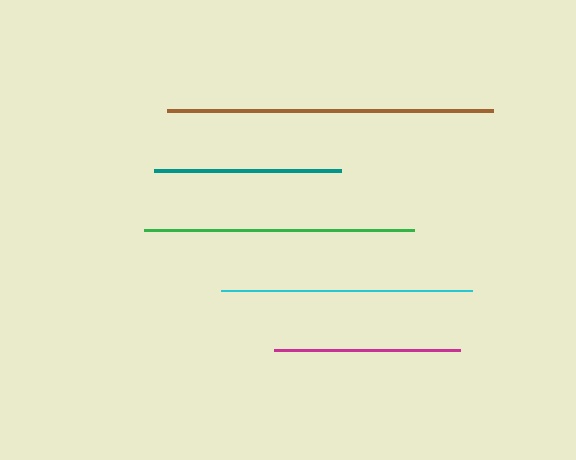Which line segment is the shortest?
The magenta line is the shortest at approximately 186 pixels.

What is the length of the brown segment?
The brown segment is approximately 326 pixels long.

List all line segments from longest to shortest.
From longest to shortest: brown, green, cyan, teal, magenta.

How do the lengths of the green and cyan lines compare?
The green and cyan lines are approximately the same length.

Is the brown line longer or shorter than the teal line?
The brown line is longer than the teal line.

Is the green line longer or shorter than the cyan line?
The green line is longer than the cyan line.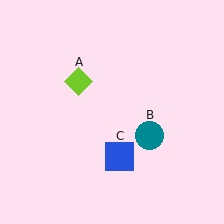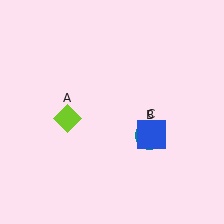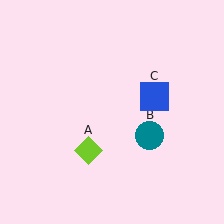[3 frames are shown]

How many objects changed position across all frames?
2 objects changed position: lime diamond (object A), blue square (object C).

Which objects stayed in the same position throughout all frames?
Teal circle (object B) remained stationary.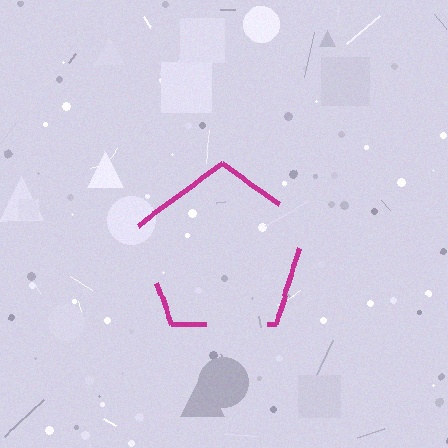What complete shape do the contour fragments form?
The contour fragments form a pentagon.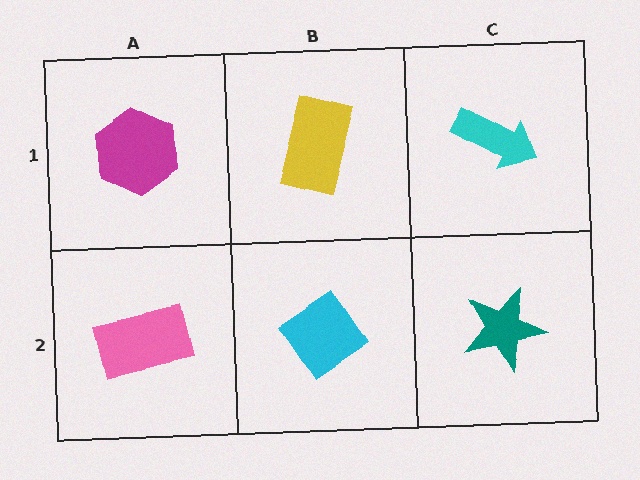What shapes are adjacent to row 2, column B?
A yellow rectangle (row 1, column B), a pink rectangle (row 2, column A), a teal star (row 2, column C).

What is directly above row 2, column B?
A yellow rectangle.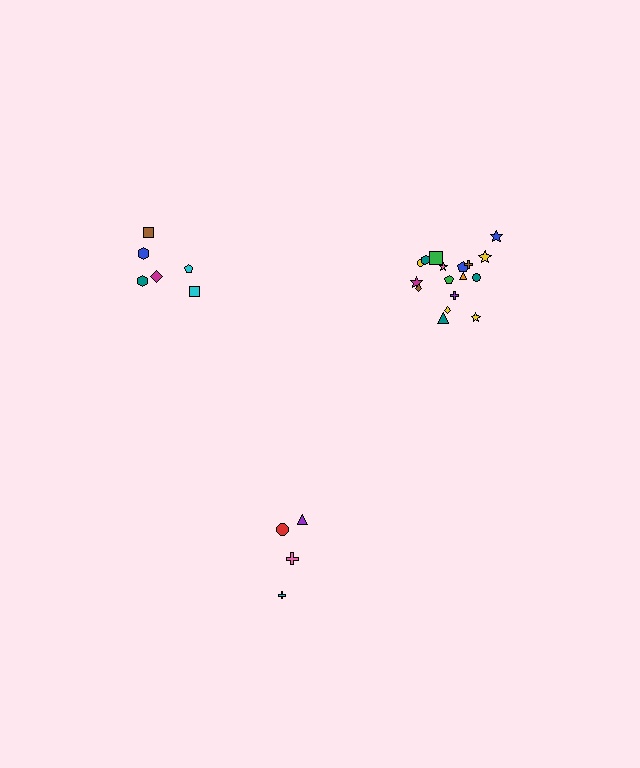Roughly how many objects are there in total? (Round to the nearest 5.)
Roughly 30 objects in total.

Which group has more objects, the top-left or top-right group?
The top-right group.